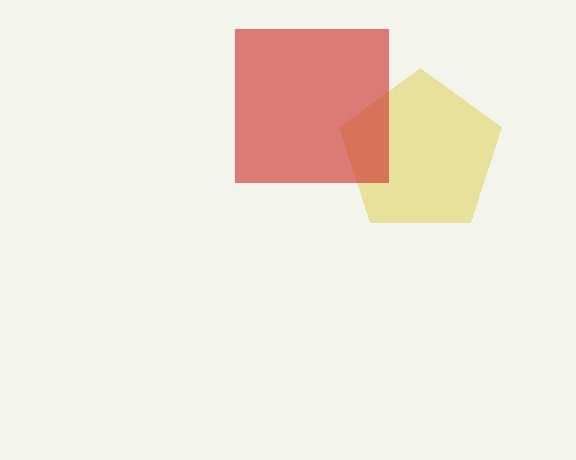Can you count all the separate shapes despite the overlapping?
Yes, there are 2 separate shapes.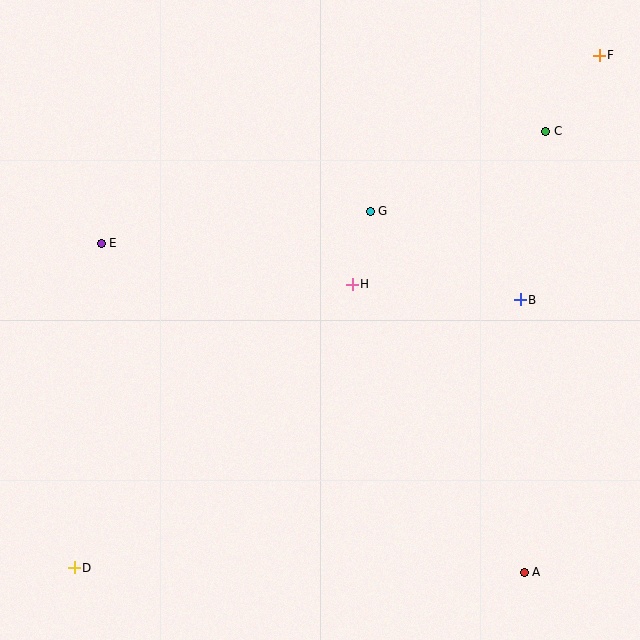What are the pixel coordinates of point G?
Point G is at (370, 211).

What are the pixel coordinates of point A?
Point A is at (524, 572).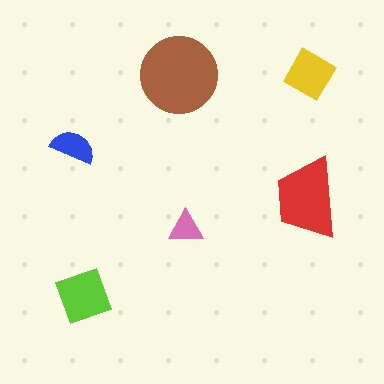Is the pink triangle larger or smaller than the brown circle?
Smaller.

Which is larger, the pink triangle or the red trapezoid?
The red trapezoid.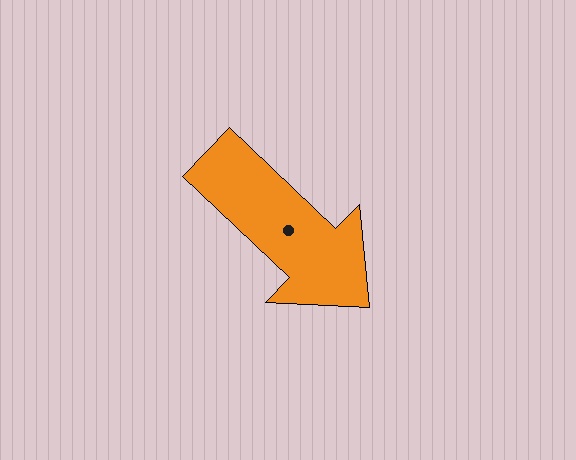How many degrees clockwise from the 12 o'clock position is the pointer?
Approximately 133 degrees.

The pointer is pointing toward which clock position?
Roughly 4 o'clock.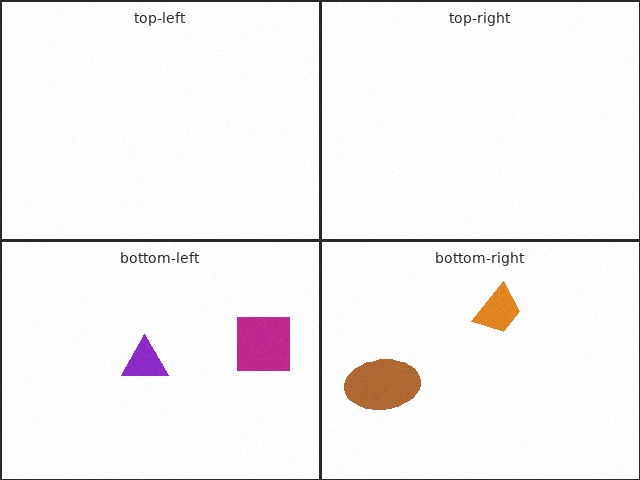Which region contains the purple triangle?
The bottom-left region.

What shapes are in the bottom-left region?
The purple triangle, the magenta square.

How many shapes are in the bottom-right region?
2.